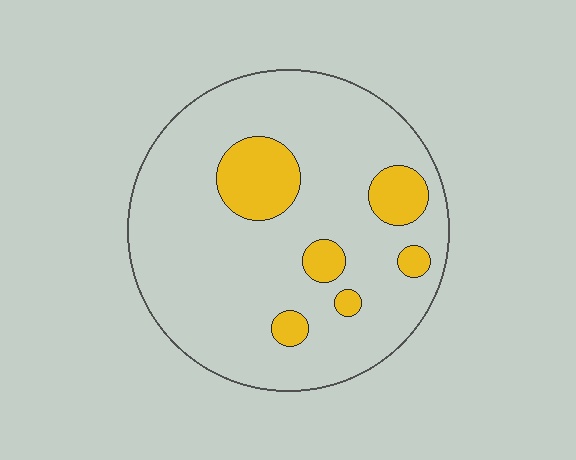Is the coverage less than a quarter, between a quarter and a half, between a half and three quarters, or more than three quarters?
Less than a quarter.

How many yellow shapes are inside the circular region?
6.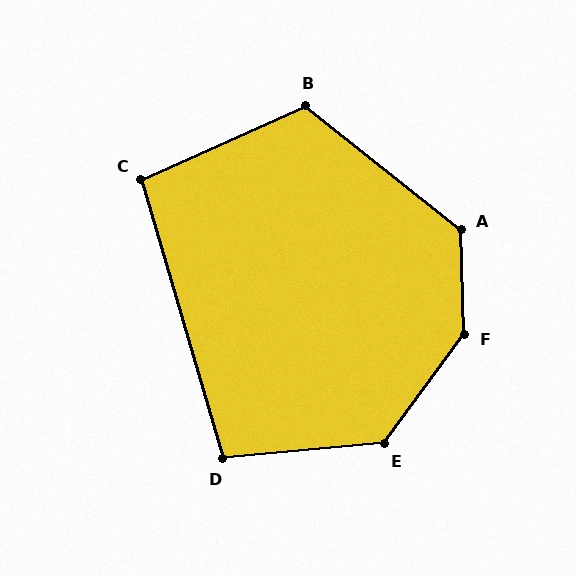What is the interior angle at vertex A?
Approximately 130 degrees (obtuse).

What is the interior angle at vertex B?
Approximately 118 degrees (obtuse).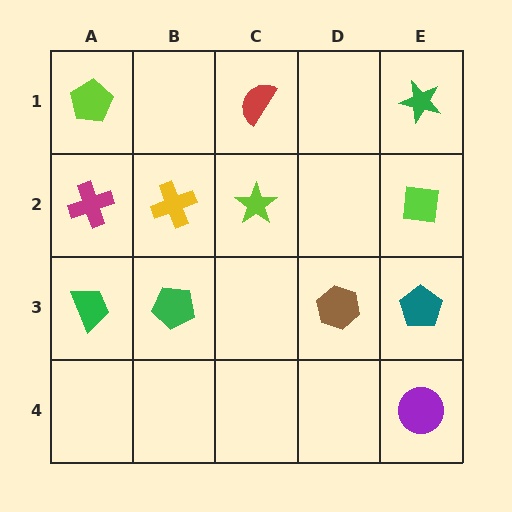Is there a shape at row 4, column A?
No, that cell is empty.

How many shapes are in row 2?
4 shapes.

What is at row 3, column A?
A green trapezoid.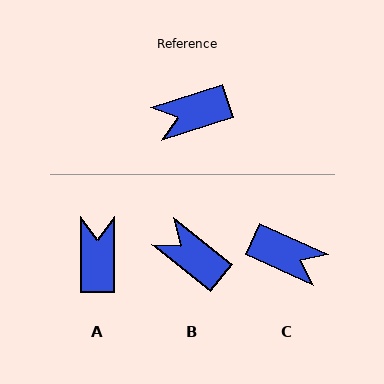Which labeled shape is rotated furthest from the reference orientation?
C, about 138 degrees away.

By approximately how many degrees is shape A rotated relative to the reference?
Approximately 107 degrees clockwise.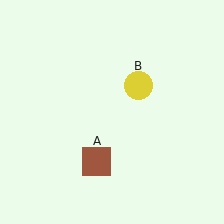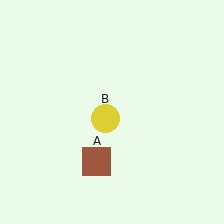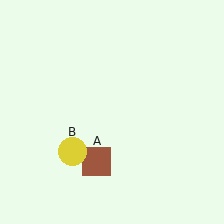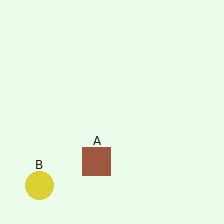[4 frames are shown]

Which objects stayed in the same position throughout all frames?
Brown square (object A) remained stationary.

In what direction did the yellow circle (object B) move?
The yellow circle (object B) moved down and to the left.